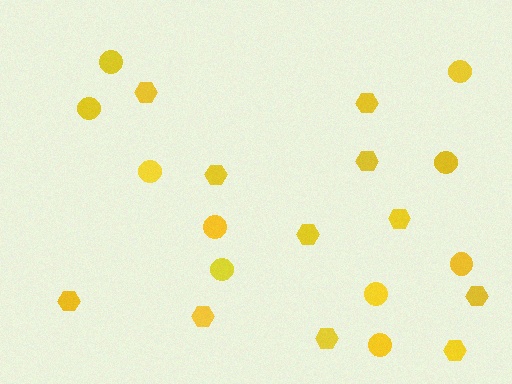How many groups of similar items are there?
There are 2 groups: one group of circles (10) and one group of hexagons (11).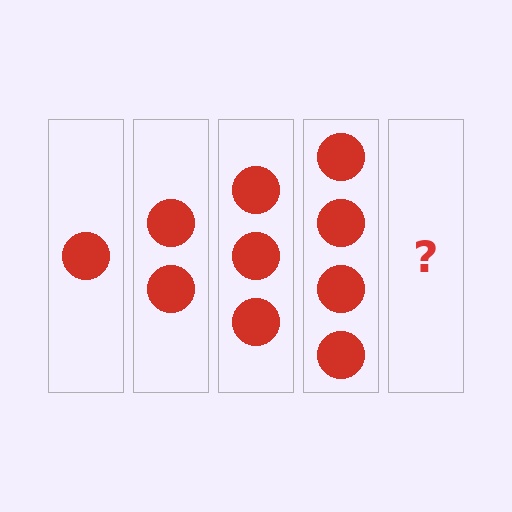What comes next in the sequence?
The next element should be 5 circles.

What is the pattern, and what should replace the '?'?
The pattern is that each step adds one more circle. The '?' should be 5 circles.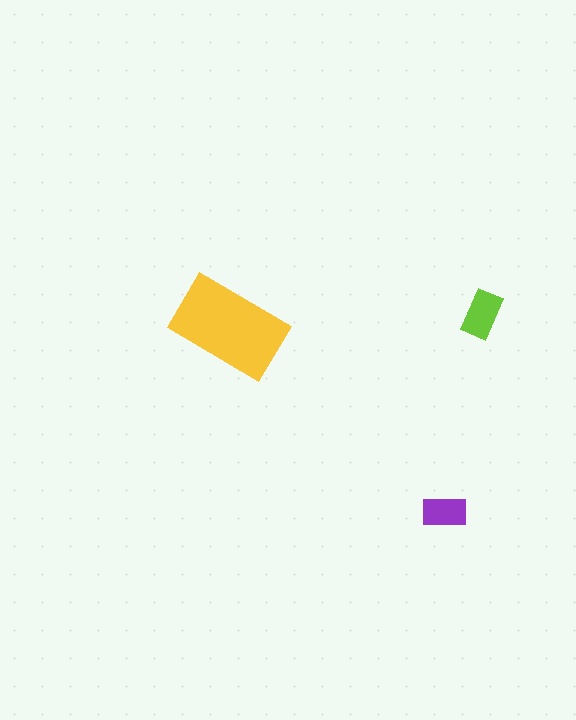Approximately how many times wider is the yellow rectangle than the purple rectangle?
About 2.5 times wider.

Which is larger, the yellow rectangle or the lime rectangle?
The yellow one.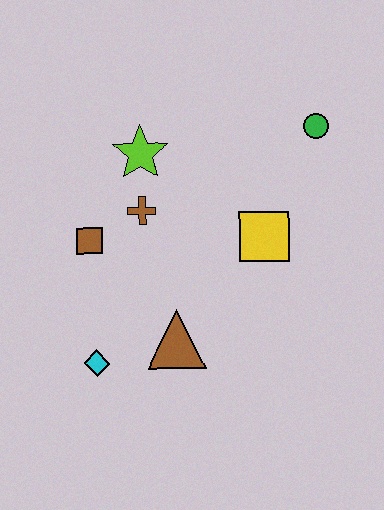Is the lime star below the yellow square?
No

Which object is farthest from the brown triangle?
The green circle is farthest from the brown triangle.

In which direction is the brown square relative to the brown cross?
The brown square is to the left of the brown cross.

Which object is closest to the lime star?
The brown cross is closest to the lime star.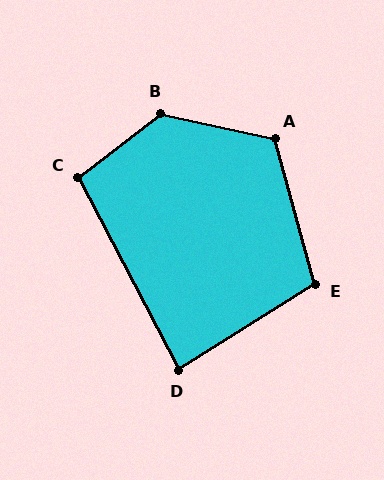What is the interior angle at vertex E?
Approximately 107 degrees (obtuse).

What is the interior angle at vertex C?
Approximately 100 degrees (obtuse).